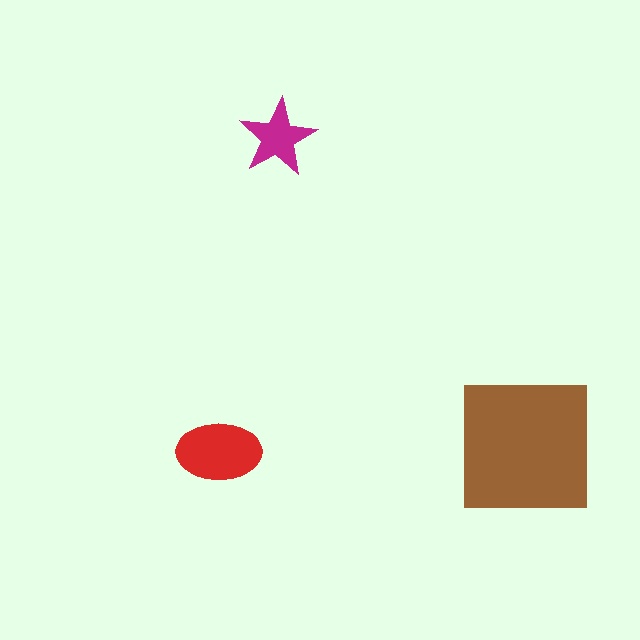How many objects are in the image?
There are 3 objects in the image.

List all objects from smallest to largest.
The magenta star, the red ellipse, the brown square.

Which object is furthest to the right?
The brown square is rightmost.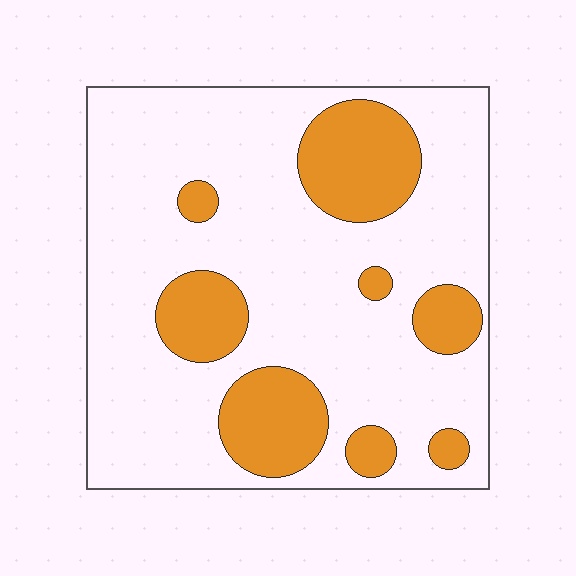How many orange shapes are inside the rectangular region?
8.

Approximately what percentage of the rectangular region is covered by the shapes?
Approximately 25%.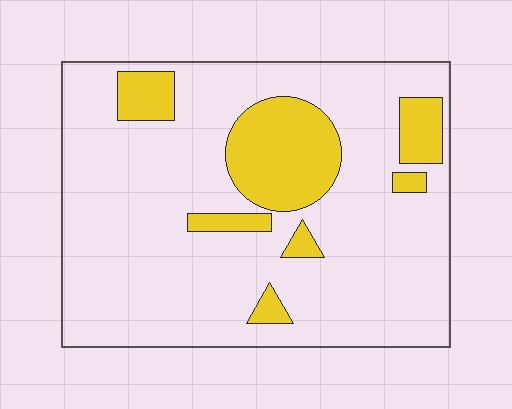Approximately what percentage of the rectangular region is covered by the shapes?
Approximately 20%.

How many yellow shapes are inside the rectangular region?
7.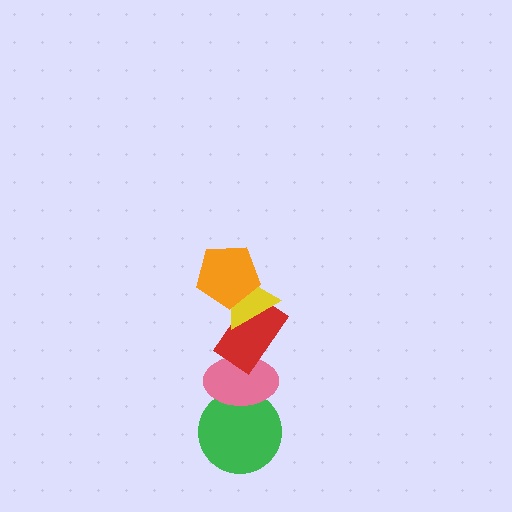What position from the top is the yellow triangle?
The yellow triangle is 2nd from the top.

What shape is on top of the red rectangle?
The yellow triangle is on top of the red rectangle.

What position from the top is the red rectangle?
The red rectangle is 3rd from the top.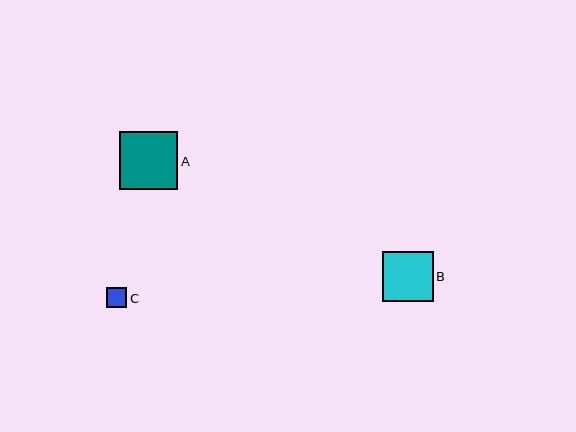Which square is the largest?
Square A is the largest with a size of approximately 58 pixels.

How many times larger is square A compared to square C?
Square A is approximately 2.9 times the size of square C.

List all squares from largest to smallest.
From largest to smallest: A, B, C.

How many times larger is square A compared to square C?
Square A is approximately 2.9 times the size of square C.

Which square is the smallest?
Square C is the smallest with a size of approximately 20 pixels.